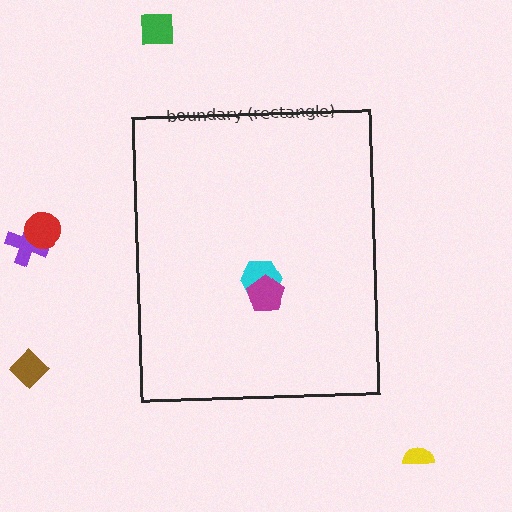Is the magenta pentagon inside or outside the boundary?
Inside.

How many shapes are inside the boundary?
2 inside, 5 outside.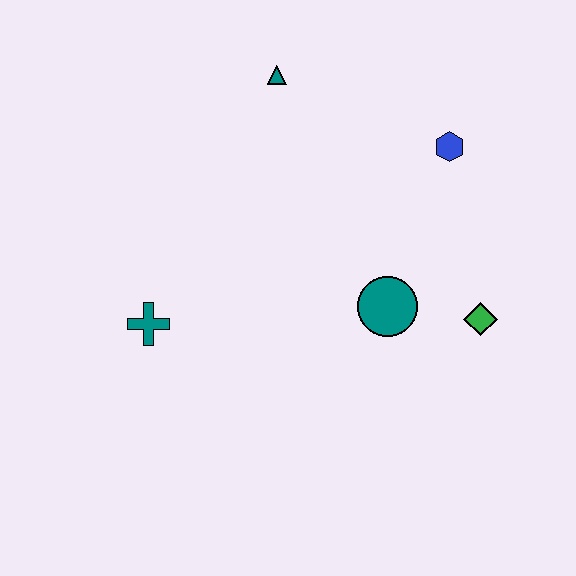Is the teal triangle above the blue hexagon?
Yes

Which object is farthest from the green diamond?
The teal cross is farthest from the green diamond.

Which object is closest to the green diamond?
The teal circle is closest to the green diamond.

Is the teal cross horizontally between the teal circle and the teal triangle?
No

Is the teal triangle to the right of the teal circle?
No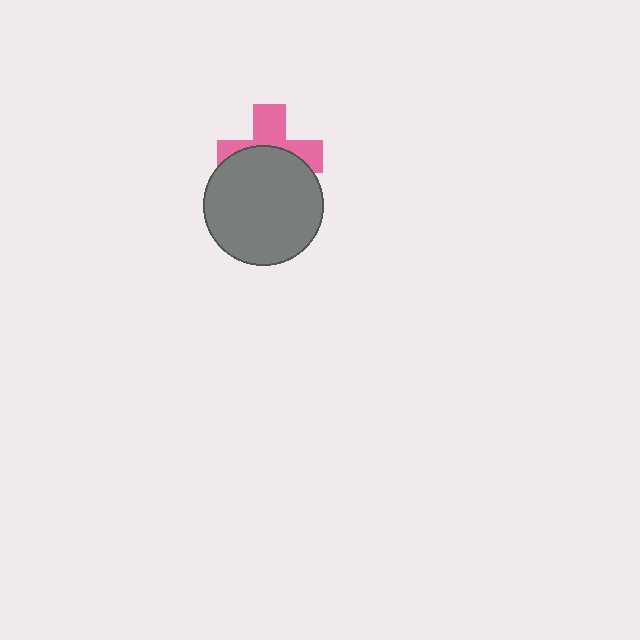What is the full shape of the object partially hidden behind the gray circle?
The partially hidden object is a pink cross.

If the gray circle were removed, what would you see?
You would see the complete pink cross.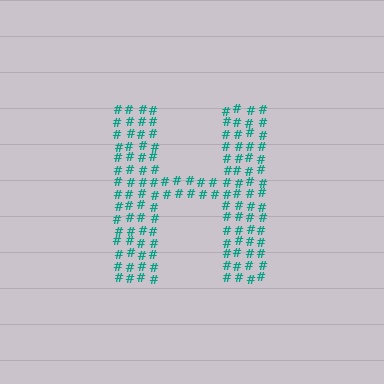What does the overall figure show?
The overall figure shows the letter H.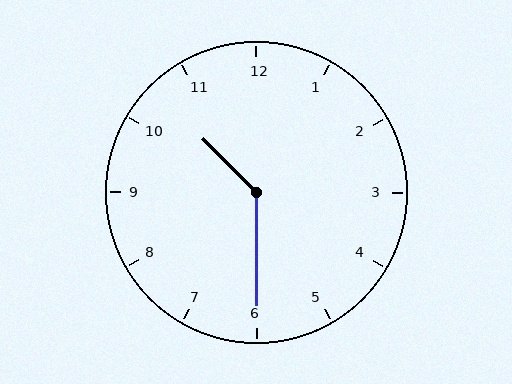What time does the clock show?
10:30.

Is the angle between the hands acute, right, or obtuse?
It is obtuse.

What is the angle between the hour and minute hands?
Approximately 135 degrees.